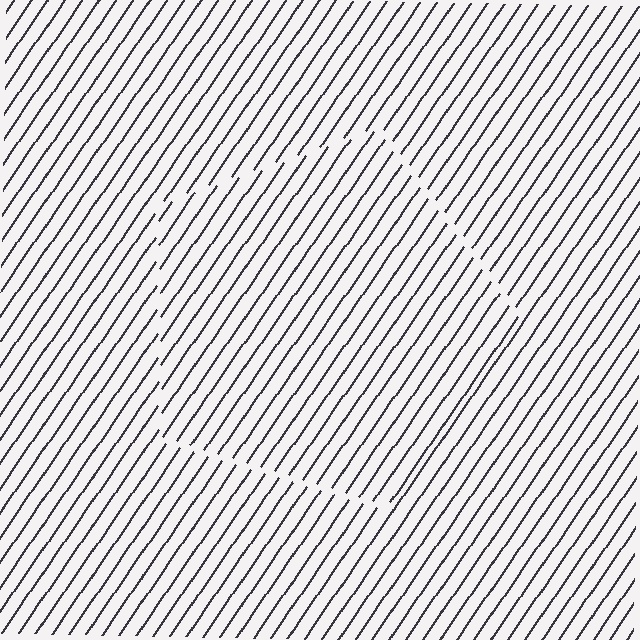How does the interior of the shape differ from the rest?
The interior of the shape contains the same grating, shifted by half a period — the contour is defined by the phase discontinuity where line-ends from the inner and outer gratings abut.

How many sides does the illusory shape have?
5 sides — the line-ends trace a pentagon.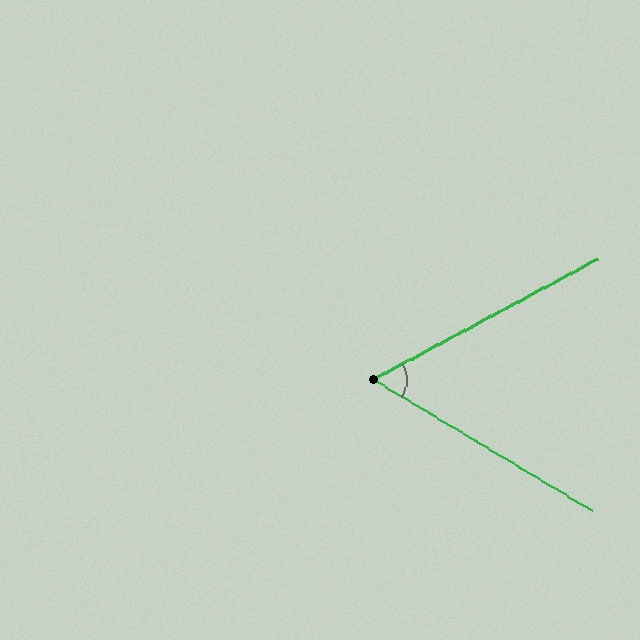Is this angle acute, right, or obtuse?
It is acute.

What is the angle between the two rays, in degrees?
Approximately 59 degrees.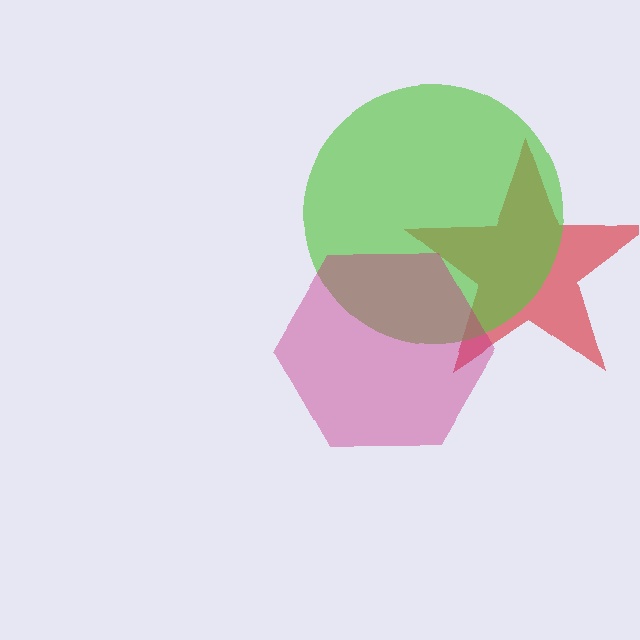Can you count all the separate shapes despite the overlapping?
Yes, there are 3 separate shapes.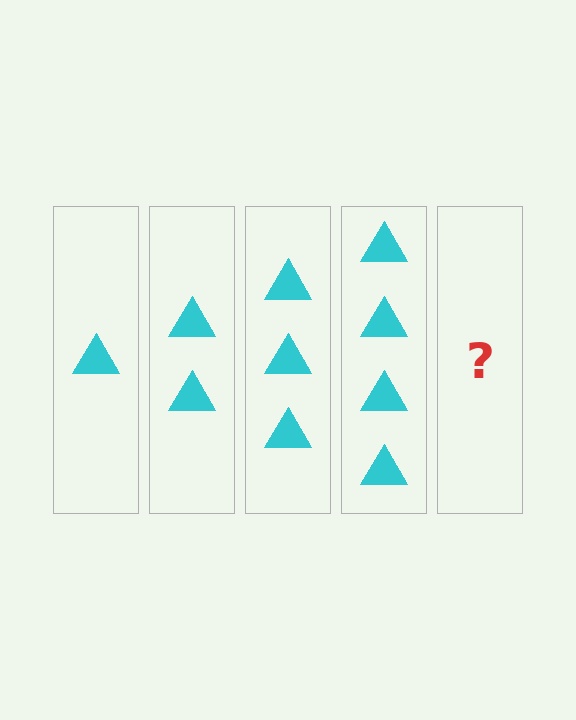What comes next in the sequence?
The next element should be 5 triangles.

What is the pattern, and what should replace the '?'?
The pattern is that each step adds one more triangle. The '?' should be 5 triangles.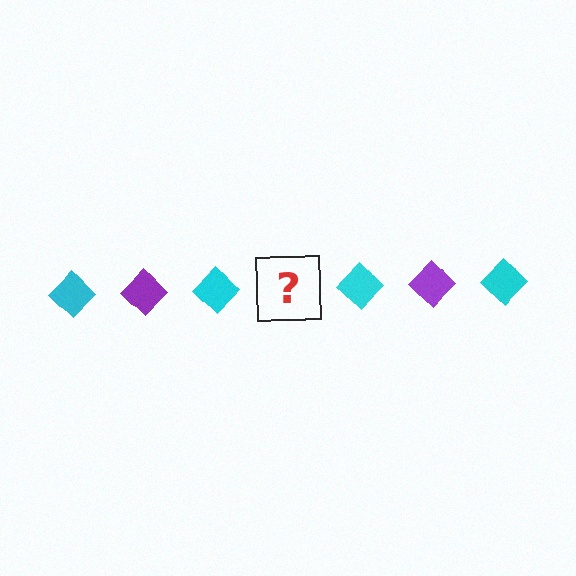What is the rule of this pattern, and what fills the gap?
The rule is that the pattern cycles through cyan, purple diamonds. The gap should be filled with a purple diamond.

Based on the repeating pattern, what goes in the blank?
The blank should be a purple diamond.